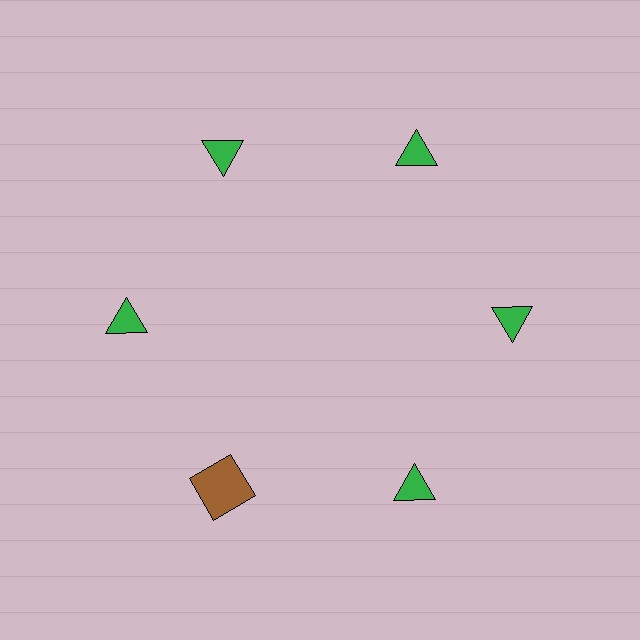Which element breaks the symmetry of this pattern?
The brown square at roughly the 7 o'clock position breaks the symmetry. All other shapes are green triangles.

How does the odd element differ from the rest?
It differs in both color (brown instead of green) and shape (square instead of triangle).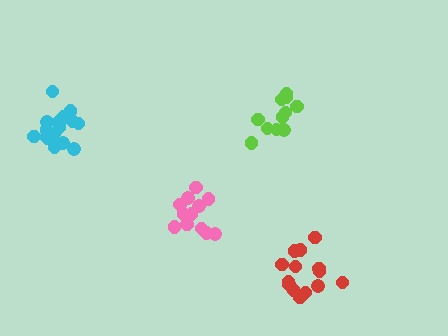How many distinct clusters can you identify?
There are 4 distinct clusters.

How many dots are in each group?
Group 1: 14 dots, Group 2: 12 dots, Group 3: 16 dots, Group 4: 12 dots (54 total).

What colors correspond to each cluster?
The clusters are colored: red, lime, cyan, pink.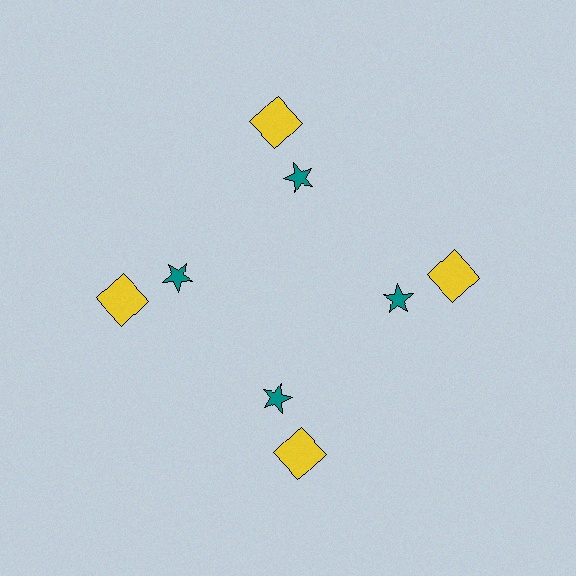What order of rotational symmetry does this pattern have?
This pattern has 4-fold rotational symmetry.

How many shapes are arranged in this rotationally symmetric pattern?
There are 8 shapes, arranged in 4 groups of 2.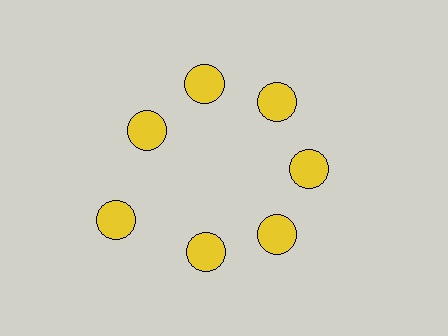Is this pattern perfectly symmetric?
No. The 7 yellow circles are arranged in a ring, but one element near the 8 o'clock position is pushed outward from the center, breaking the 7-fold rotational symmetry.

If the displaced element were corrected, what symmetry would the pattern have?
It would have 7-fold rotational symmetry — the pattern would map onto itself every 51 degrees.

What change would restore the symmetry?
The symmetry would be restored by moving it inward, back onto the ring so that all 7 circles sit at equal angles and equal distance from the center.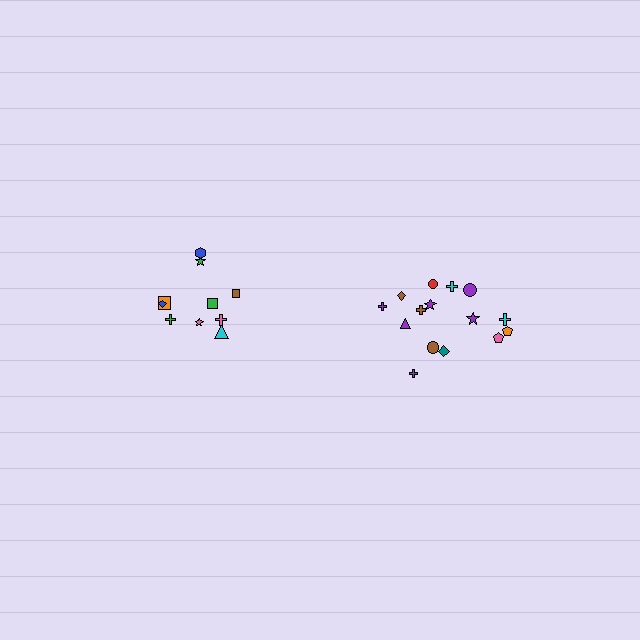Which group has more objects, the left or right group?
The right group.